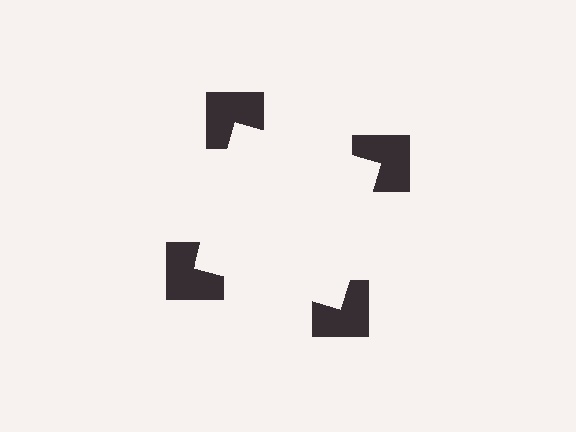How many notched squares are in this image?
There are 4 — one at each vertex of the illusory square.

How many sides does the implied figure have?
4 sides.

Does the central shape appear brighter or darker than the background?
It typically appears slightly brighter than the background, even though no actual brightness change is drawn.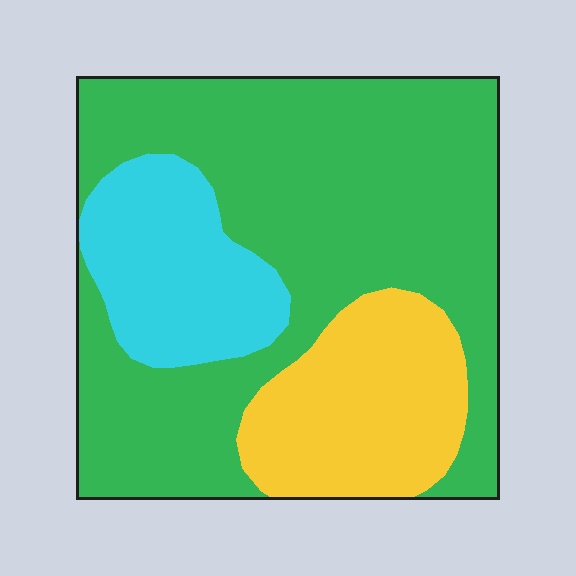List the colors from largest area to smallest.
From largest to smallest: green, yellow, cyan.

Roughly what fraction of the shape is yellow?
Yellow covers 20% of the shape.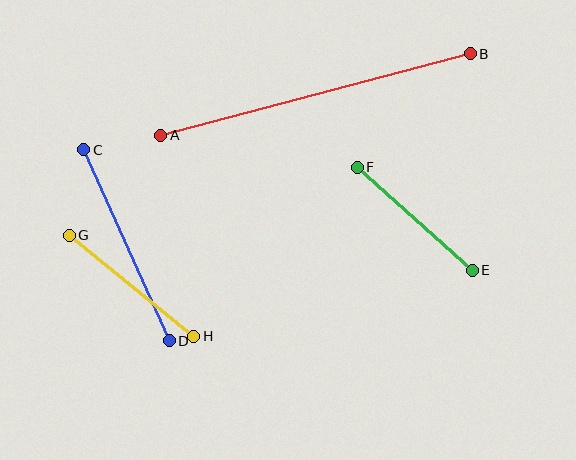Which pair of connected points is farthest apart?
Points A and B are farthest apart.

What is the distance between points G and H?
The distance is approximately 160 pixels.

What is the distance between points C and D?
The distance is approximately 209 pixels.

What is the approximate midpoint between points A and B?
The midpoint is at approximately (315, 95) pixels.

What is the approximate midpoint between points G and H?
The midpoint is at approximately (131, 286) pixels.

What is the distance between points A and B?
The distance is approximately 320 pixels.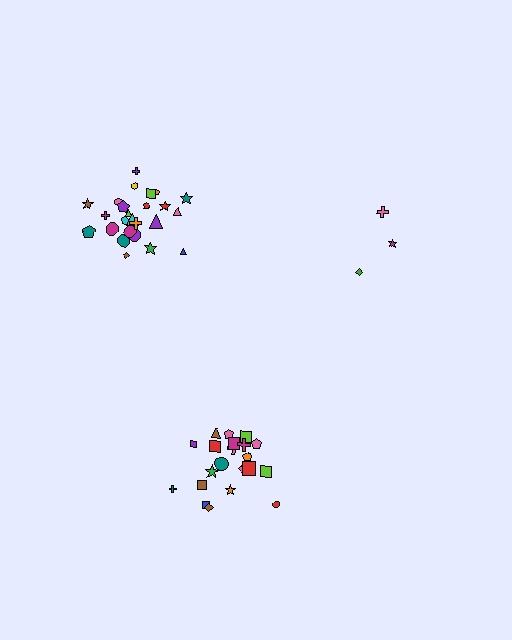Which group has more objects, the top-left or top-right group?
The top-left group.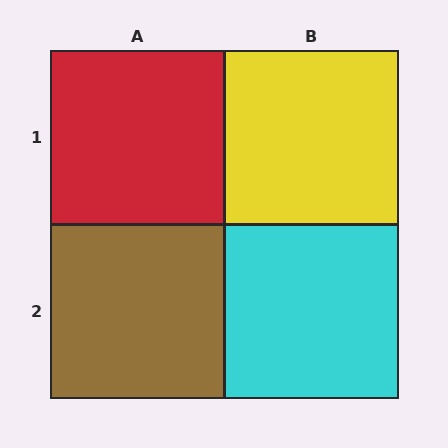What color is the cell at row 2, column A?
Brown.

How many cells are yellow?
1 cell is yellow.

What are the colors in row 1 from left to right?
Red, yellow.